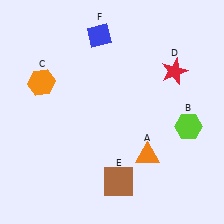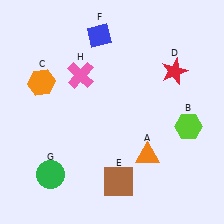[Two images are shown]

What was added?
A green circle (G), a pink cross (H) were added in Image 2.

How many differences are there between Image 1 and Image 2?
There are 2 differences between the two images.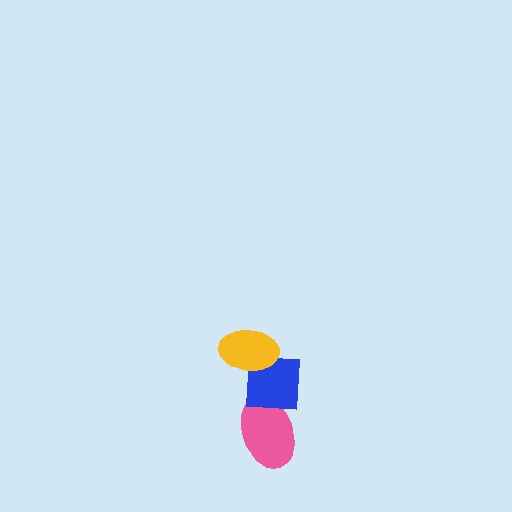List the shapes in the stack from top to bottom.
From top to bottom: the yellow ellipse, the blue square, the pink ellipse.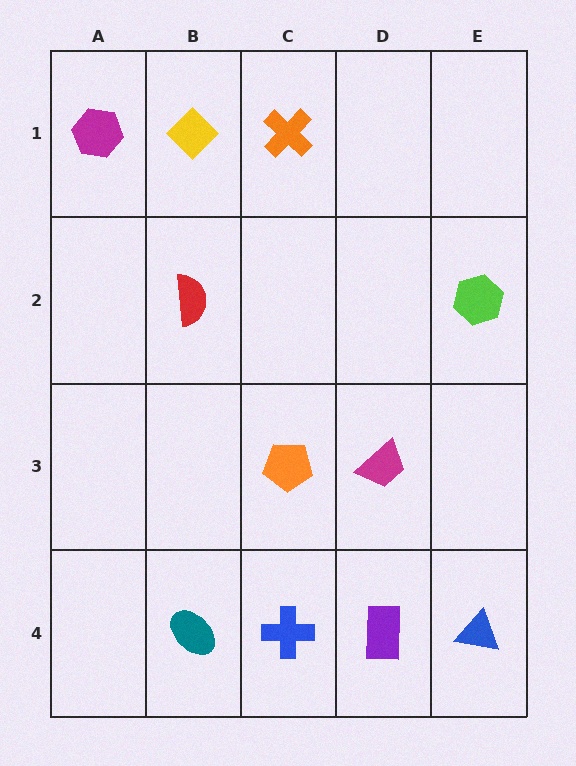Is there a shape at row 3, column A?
No, that cell is empty.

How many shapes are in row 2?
2 shapes.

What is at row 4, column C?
A blue cross.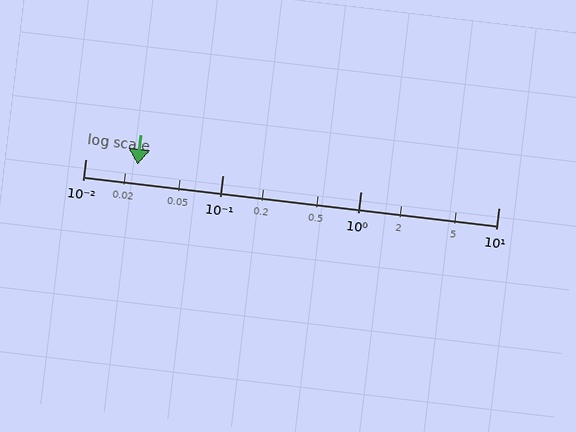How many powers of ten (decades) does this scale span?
The scale spans 3 decades, from 0.01 to 10.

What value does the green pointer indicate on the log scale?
The pointer indicates approximately 0.024.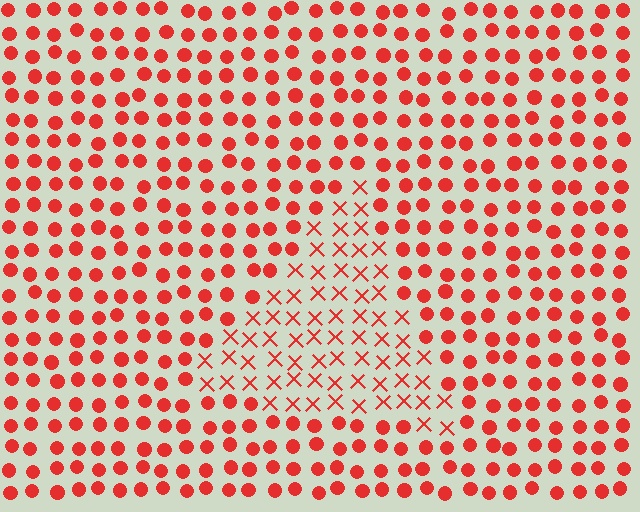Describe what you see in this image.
The image is filled with small red elements arranged in a uniform grid. A triangle-shaped region contains X marks, while the surrounding area contains circles. The boundary is defined purely by the change in element shape.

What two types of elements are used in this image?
The image uses X marks inside the triangle region and circles outside it.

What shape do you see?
I see a triangle.